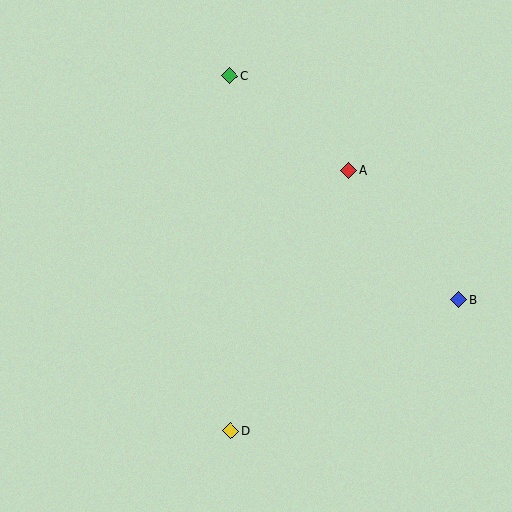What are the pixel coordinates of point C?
Point C is at (230, 76).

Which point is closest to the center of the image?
Point A at (349, 171) is closest to the center.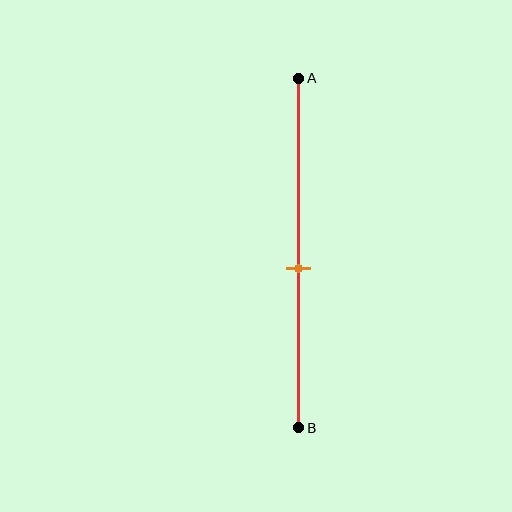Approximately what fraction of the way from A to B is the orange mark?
The orange mark is approximately 55% of the way from A to B.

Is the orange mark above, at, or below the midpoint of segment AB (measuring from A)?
The orange mark is below the midpoint of segment AB.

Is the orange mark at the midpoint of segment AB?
No, the mark is at about 55% from A, not at the 50% midpoint.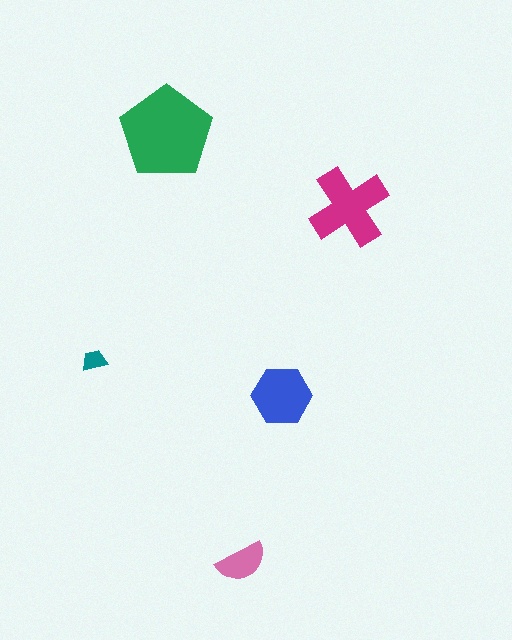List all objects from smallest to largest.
The teal trapezoid, the pink semicircle, the blue hexagon, the magenta cross, the green pentagon.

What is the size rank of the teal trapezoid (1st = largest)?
5th.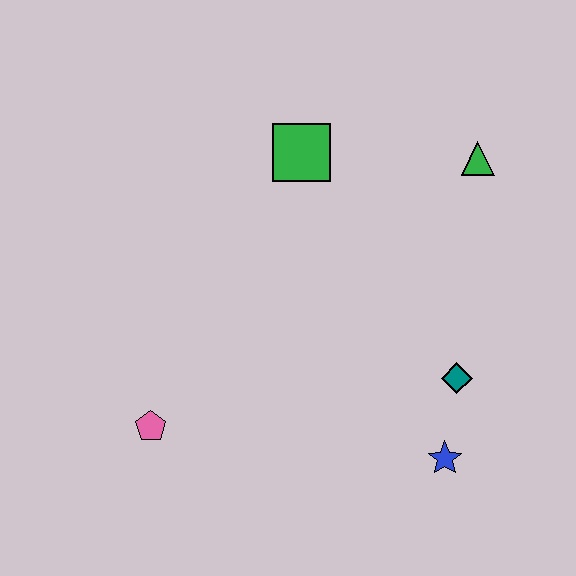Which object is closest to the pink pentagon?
The blue star is closest to the pink pentagon.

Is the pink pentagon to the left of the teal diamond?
Yes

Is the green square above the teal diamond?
Yes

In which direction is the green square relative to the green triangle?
The green square is to the left of the green triangle.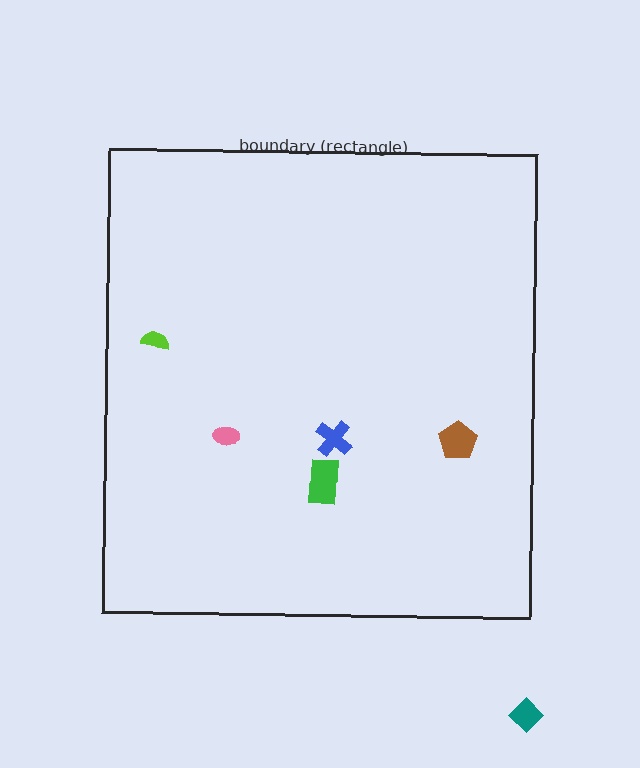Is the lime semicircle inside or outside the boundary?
Inside.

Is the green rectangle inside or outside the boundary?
Inside.